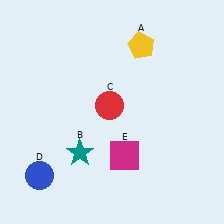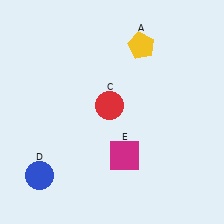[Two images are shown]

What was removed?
The teal star (B) was removed in Image 2.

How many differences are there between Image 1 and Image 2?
There is 1 difference between the two images.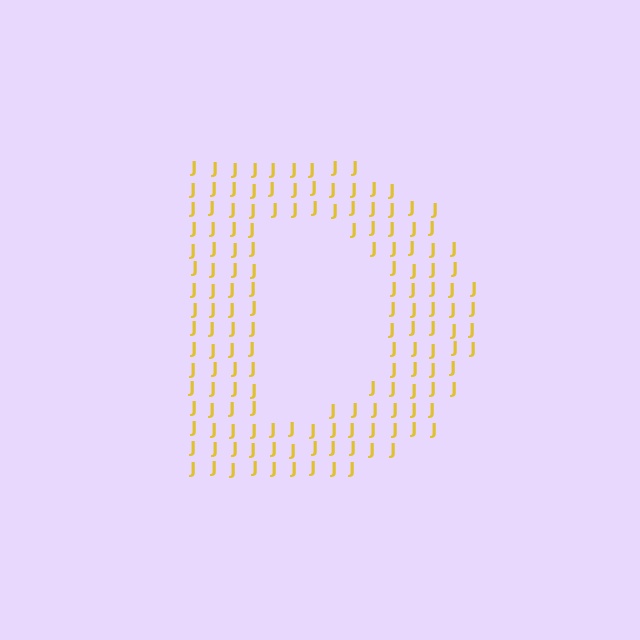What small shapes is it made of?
It is made of small letter J's.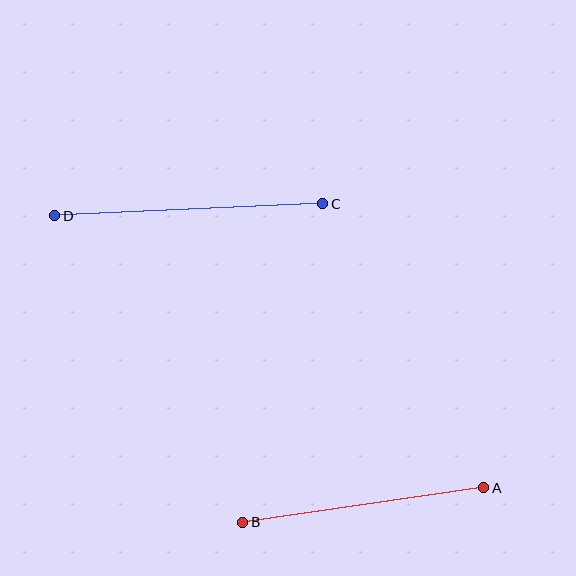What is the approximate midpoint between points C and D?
The midpoint is at approximately (189, 210) pixels.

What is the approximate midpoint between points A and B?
The midpoint is at approximately (363, 505) pixels.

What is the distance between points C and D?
The distance is approximately 268 pixels.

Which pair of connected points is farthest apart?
Points C and D are farthest apart.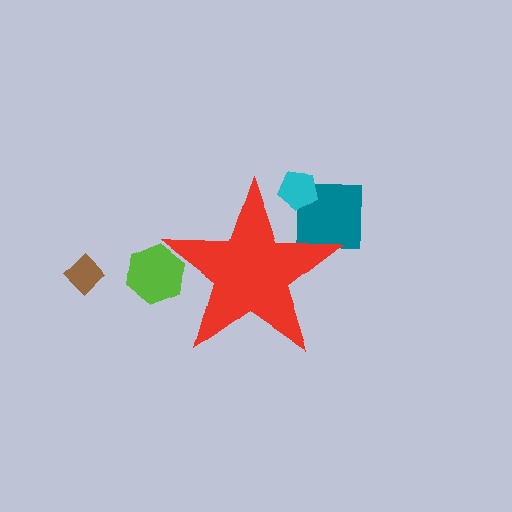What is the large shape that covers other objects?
A red star.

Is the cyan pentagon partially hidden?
Yes, the cyan pentagon is partially hidden behind the red star.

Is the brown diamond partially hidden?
No, the brown diamond is fully visible.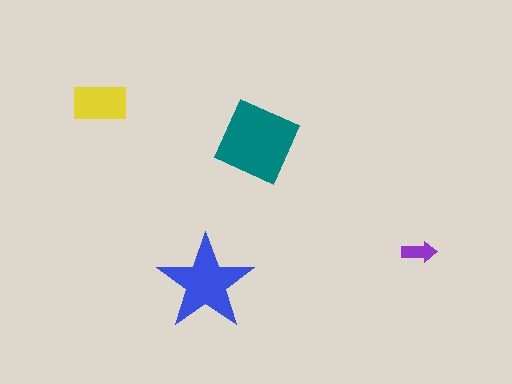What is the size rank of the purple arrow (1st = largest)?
4th.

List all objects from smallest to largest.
The purple arrow, the yellow rectangle, the blue star, the teal square.